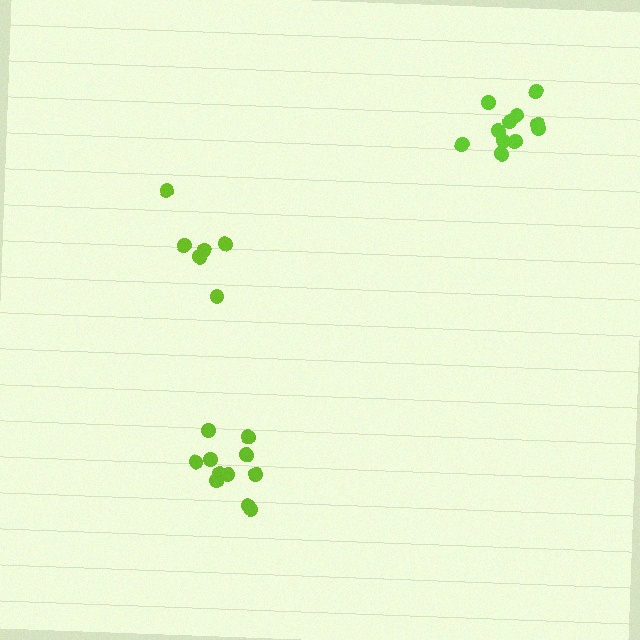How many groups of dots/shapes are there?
There are 3 groups.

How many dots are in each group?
Group 1: 11 dots, Group 2: 6 dots, Group 3: 11 dots (28 total).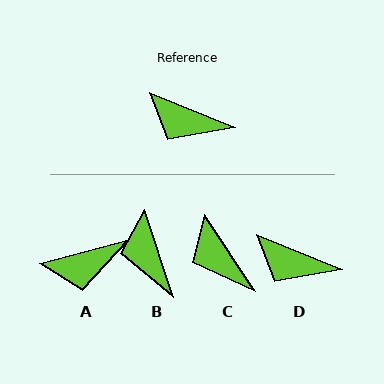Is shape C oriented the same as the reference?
No, it is off by about 35 degrees.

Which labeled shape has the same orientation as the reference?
D.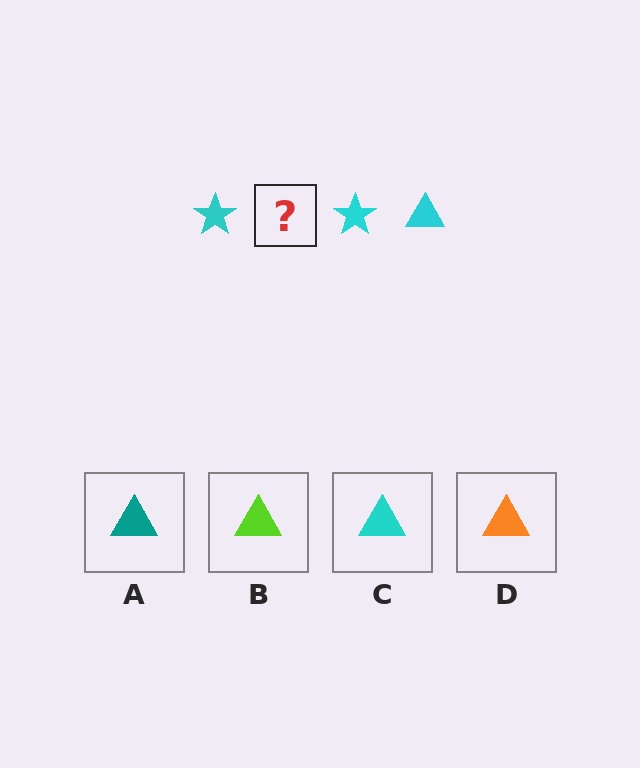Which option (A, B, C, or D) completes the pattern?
C.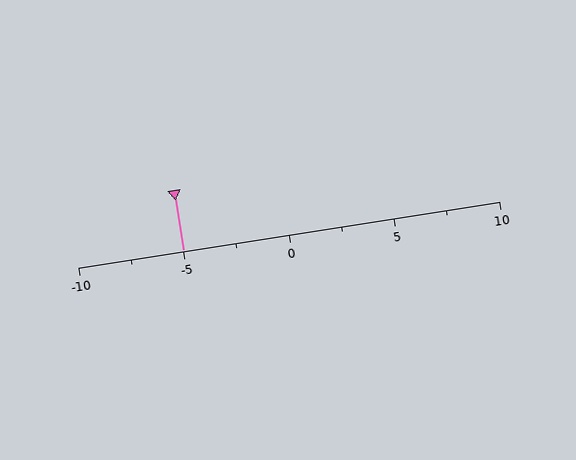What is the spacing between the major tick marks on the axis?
The major ticks are spaced 5 apart.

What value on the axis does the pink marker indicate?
The marker indicates approximately -5.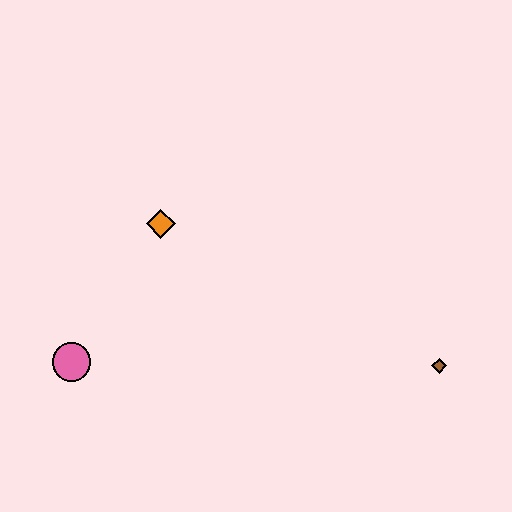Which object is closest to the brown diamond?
The orange diamond is closest to the brown diamond.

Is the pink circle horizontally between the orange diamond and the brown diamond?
No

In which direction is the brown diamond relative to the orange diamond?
The brown diamond is to the right of the orange diamond.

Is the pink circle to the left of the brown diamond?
Yes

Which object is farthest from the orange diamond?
The brown diamond is farthest from the orange diamond.